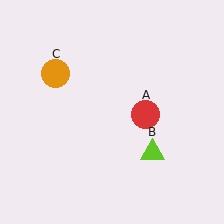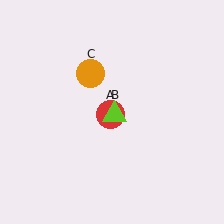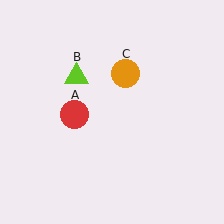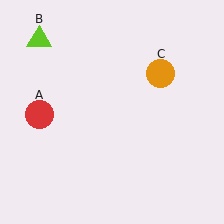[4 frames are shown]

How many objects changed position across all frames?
3 objects changed position: red circle (object A), lime triangle (object B), orange circle (object C).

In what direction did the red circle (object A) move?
The red circle (object A) moved left.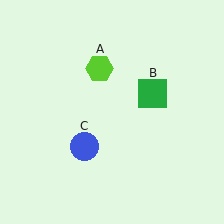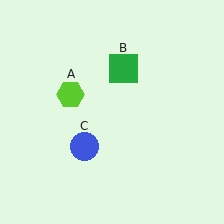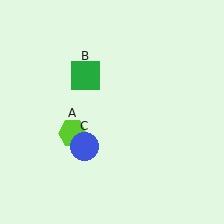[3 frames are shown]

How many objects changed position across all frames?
2 objects changed position: lime hexagon (object A), green square (object B).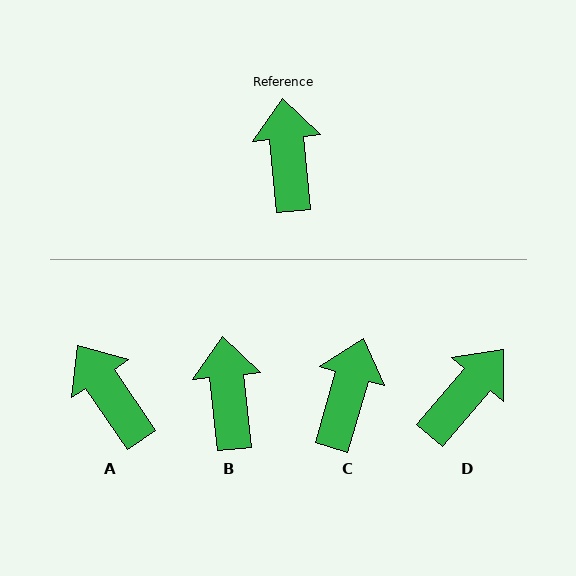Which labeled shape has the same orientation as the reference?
B.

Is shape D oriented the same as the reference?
No, it is off by about 46 degrees.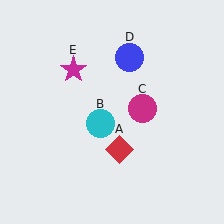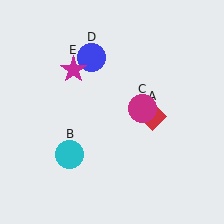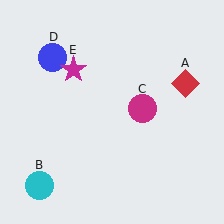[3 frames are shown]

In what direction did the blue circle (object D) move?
The blue circle (object D) moved left.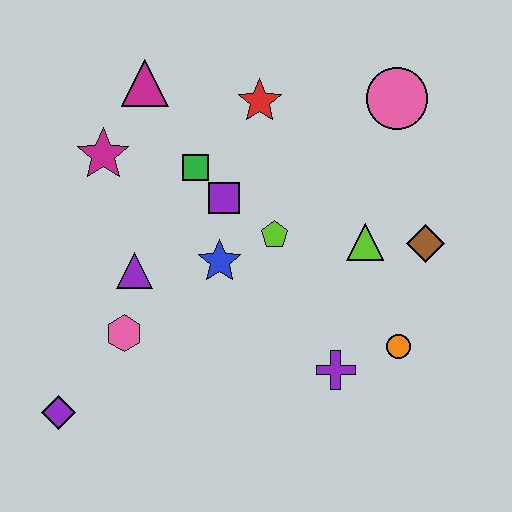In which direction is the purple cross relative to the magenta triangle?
The purple cross is below the magenta triangle.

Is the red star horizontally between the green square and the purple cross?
Yes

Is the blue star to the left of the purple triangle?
No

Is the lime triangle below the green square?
Yes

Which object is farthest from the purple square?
The purple diamond is farthest from the purple square.